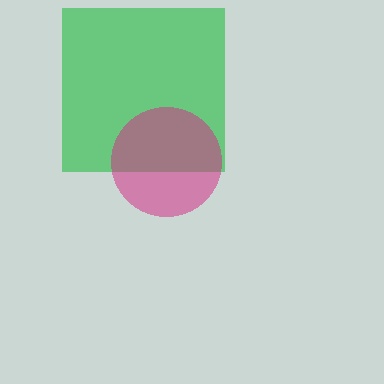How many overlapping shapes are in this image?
There are 2 overlapping shapes in the image.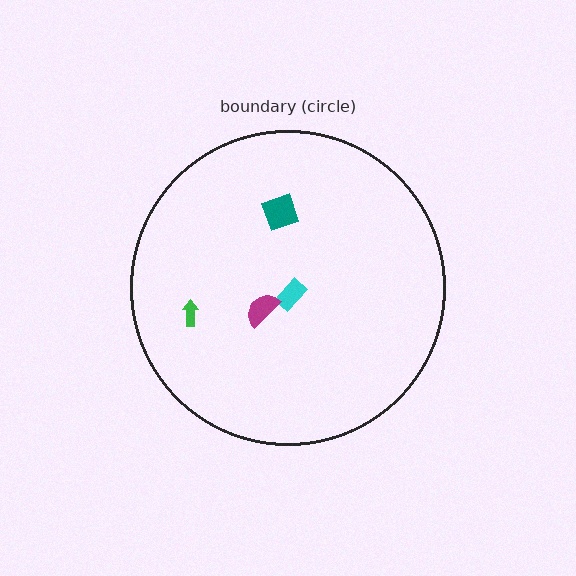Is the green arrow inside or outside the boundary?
Inside.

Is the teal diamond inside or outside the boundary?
Inside.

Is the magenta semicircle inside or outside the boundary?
Inside.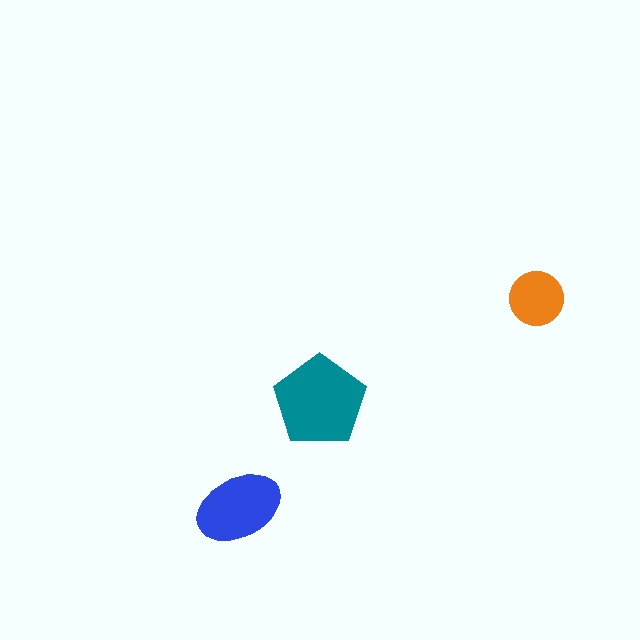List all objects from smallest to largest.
The orange circle, the blue ellipse, the teal pentagon.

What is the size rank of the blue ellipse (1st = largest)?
2nd.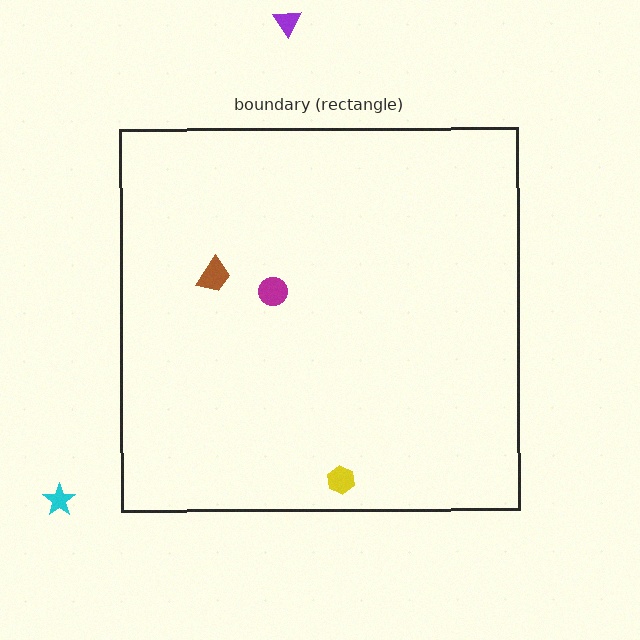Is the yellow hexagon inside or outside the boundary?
Inside.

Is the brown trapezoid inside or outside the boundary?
Inside.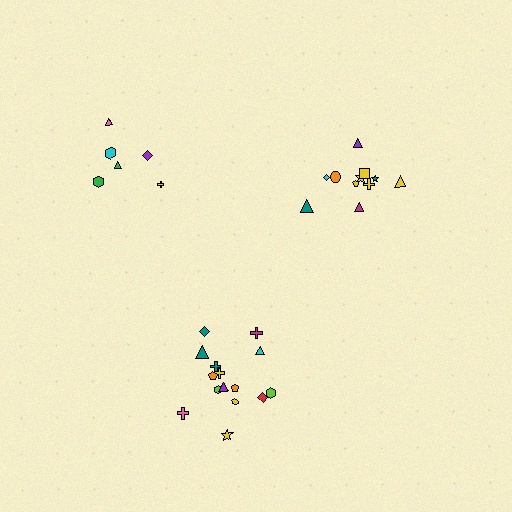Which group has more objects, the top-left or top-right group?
The top-right group.